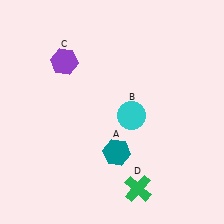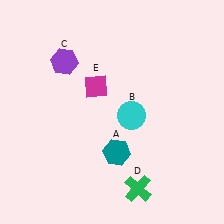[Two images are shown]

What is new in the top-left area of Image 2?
A magenta diamond (E) was added in the top-left area of Image 2.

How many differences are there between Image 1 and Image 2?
There is 1 difference between the two images.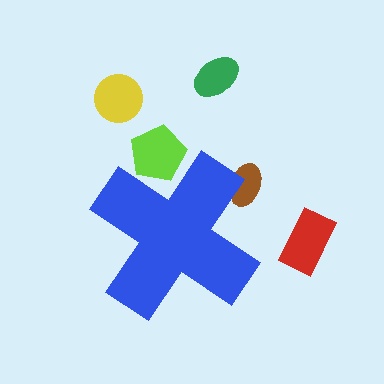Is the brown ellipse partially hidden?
Yes, the brown ellipse is partially hidden behind the blue cross.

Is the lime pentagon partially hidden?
Yes, the lime pentagon is partially hidden behind the blue cross.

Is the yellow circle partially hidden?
No, the yellow circle is fully visible.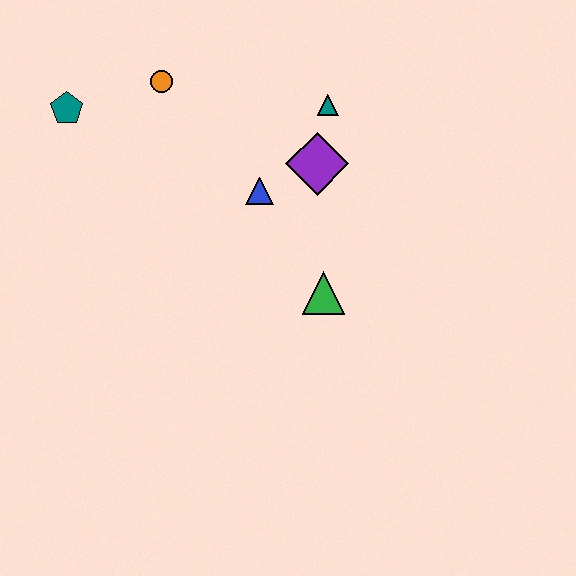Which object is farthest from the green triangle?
The teal pentagon is farthest from the green triangle.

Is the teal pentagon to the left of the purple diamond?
Yes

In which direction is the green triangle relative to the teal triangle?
The green triangle is below the teal triangle.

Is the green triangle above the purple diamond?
No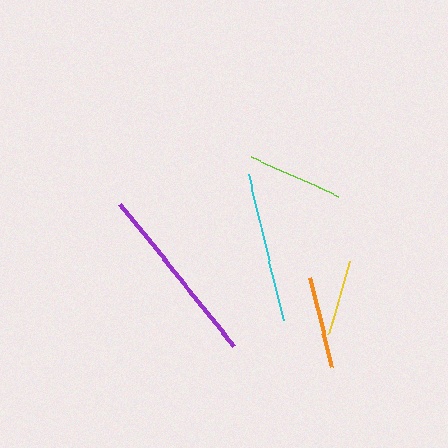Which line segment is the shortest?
The yellow line is the shortest at approximately 76 pixels.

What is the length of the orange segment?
The orange segment is approximately 92 pixels long.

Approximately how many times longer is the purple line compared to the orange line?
The purple line is approximately 2.0 times the length of the orange line.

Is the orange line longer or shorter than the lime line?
The lime line is longer than the orange line.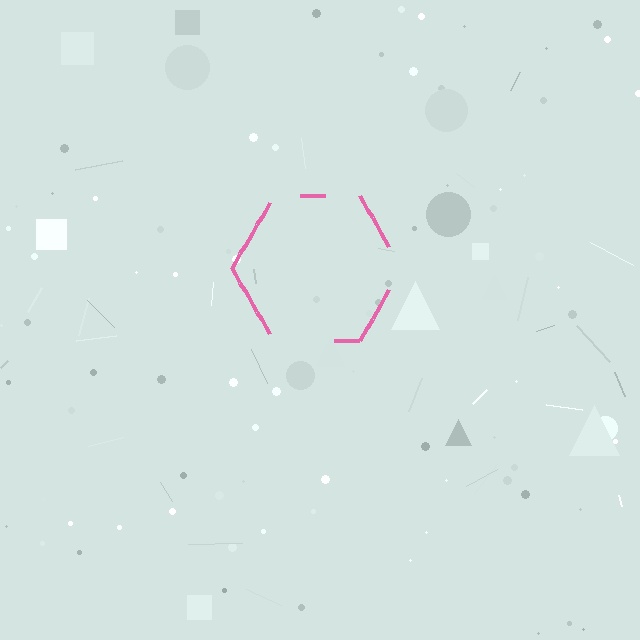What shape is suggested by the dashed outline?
The dashed outline suggests a hexagon.